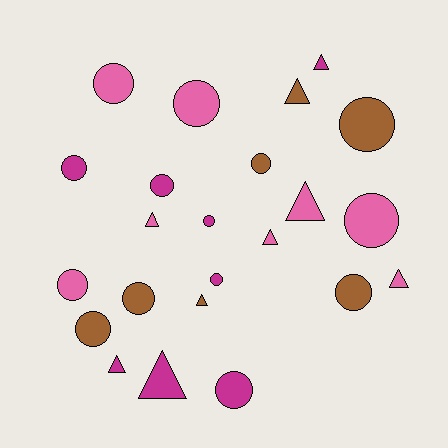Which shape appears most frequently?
Circle, with 14 objects.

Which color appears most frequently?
Magenta, with 8 objects.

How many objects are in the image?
There are 23 objects.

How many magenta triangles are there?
There are 3 magenta triangles.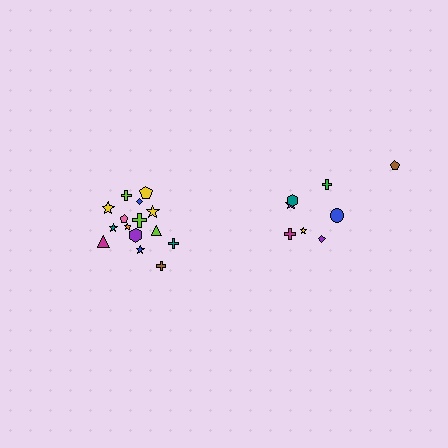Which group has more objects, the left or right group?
The left group.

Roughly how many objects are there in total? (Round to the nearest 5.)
Roughly 25 objects in total.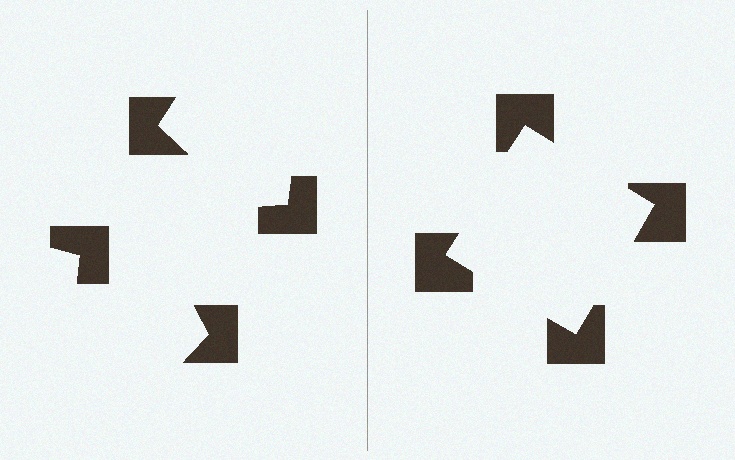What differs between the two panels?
The notched squares are positioned identically on both sides; only the wedge orientations differ. On the right they align to a square; on the left they are misaligned.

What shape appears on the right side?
An illusory square.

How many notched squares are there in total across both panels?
8 — 4 on each side.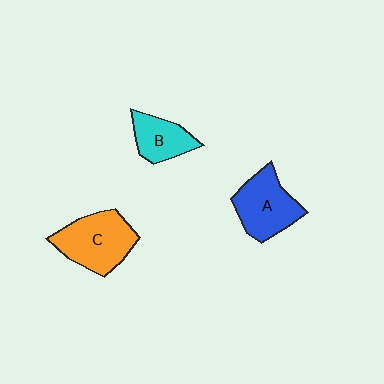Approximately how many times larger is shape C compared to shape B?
Approximately 1.6 times.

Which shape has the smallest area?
Shape B (cyan).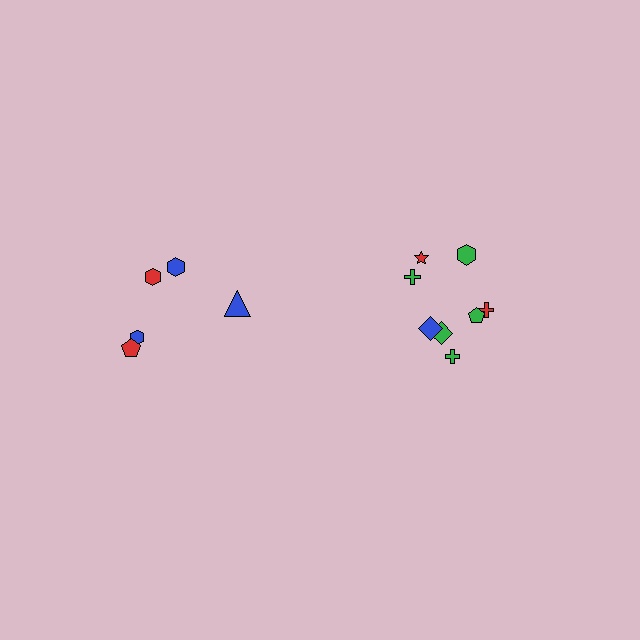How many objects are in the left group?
There are 5 objects.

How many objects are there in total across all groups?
There are 13 objects.